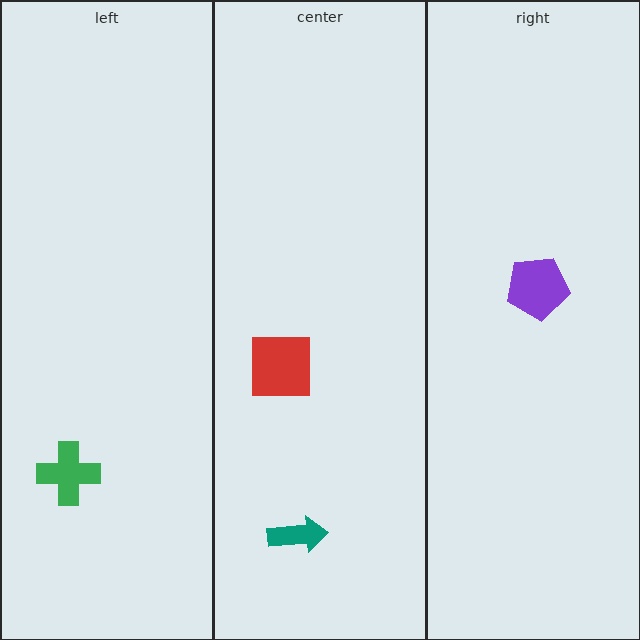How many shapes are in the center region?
2.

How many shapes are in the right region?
1.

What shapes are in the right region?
The purple pentagon.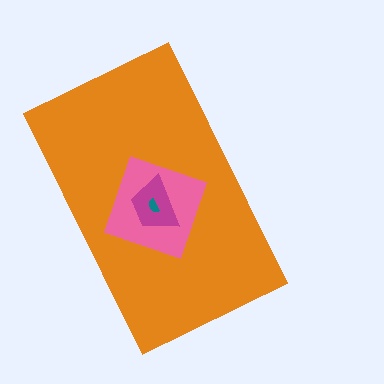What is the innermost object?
The teal semicircle.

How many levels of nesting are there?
4.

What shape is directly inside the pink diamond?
The magenta trapezoid.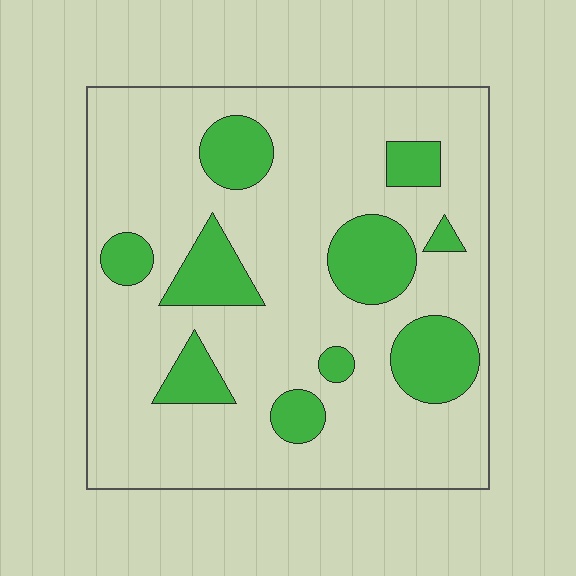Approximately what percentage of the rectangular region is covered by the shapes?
Approximately 20%.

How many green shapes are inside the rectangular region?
10.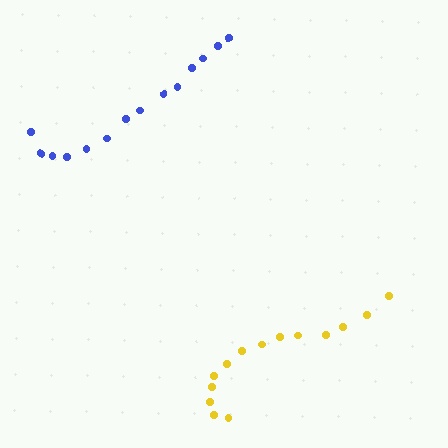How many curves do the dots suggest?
There are 2 distinct paths.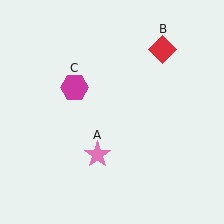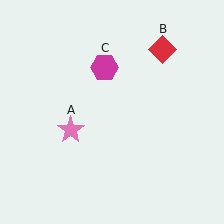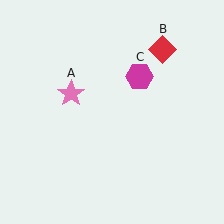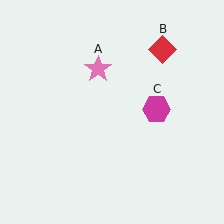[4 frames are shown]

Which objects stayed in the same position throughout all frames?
Red diamond (object B) remained stationary.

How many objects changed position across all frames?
2 objects changed position: pink star (object A), magenta hexagon (object C).